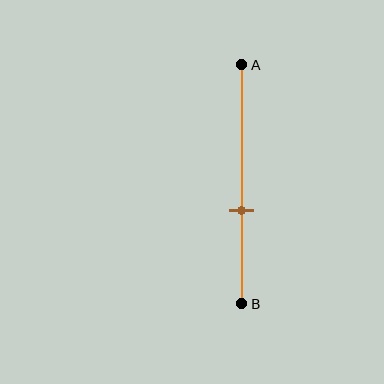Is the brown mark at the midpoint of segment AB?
No, the mark is at about 60% from A, not at the 50% midpoint.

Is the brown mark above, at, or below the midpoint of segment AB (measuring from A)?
The brown mark is below the midpoint of segment AB.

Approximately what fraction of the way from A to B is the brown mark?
The brown mark is approximately 60% of the way from A to B.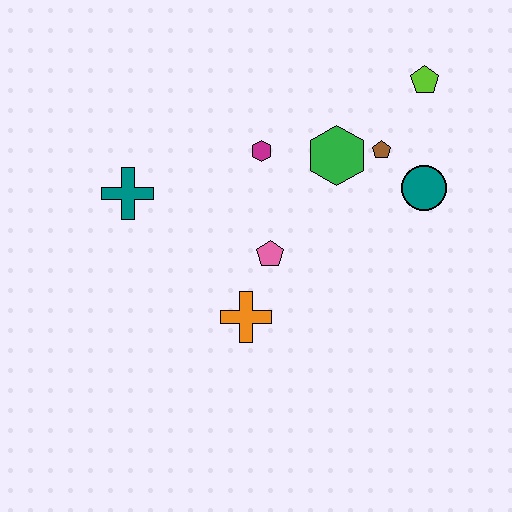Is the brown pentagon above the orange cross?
Yes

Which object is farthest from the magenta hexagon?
The lime pentagon is farthest from the magenta hexagon.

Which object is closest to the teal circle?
The brown pentagon is closest to the teal circle.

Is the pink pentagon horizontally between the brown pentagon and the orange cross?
Yes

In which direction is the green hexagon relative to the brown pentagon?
The green hexagon is to the left of the brown pentagon.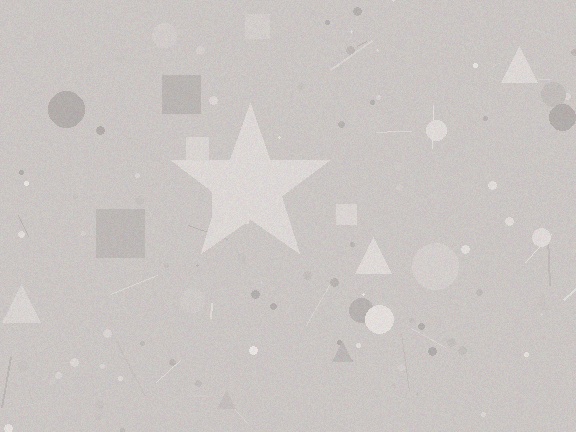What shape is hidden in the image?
A star is hidden in the image.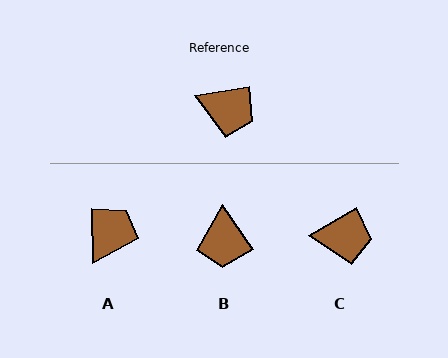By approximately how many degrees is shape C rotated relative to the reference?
Approximately 21 degrees counter-clockwise.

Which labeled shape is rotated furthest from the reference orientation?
A, about 82 degrees away.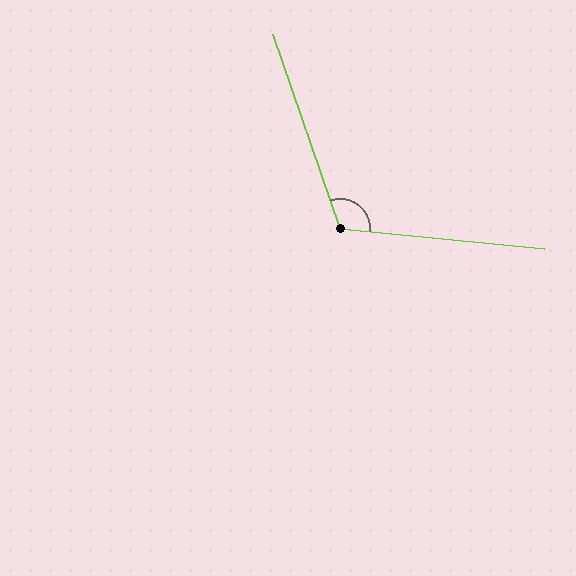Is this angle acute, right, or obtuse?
It is obtuse.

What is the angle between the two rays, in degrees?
Approximately 115 degrees.